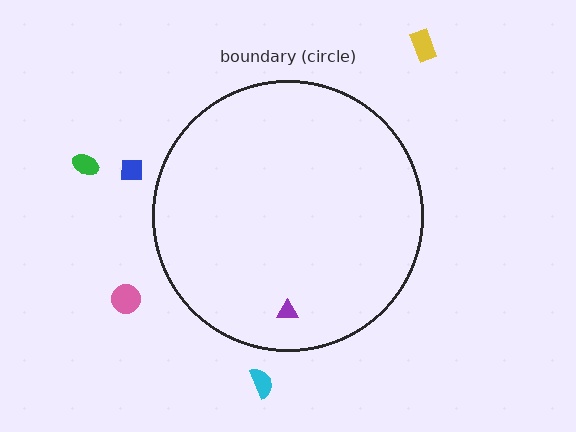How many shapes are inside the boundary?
1 inside, 5 outside.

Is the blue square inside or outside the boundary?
Outside.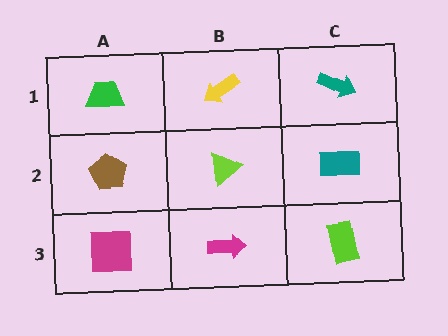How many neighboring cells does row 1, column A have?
2.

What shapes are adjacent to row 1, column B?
A lime triangle (row 2, column B), a green trapezoid (row 1, column A), a teal arrow (row 1, column C).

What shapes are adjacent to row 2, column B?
A yellow arrow (row 1, column B), a magenta arrow (row 3, column B), a brown pentagon (row 2, column A), a teal rectangle (row 2, column C).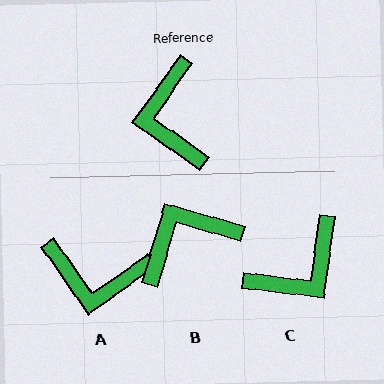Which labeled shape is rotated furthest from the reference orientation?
C, about 118 degrees away.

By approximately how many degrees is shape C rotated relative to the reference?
Approximately 118 degrees counter-clockwise.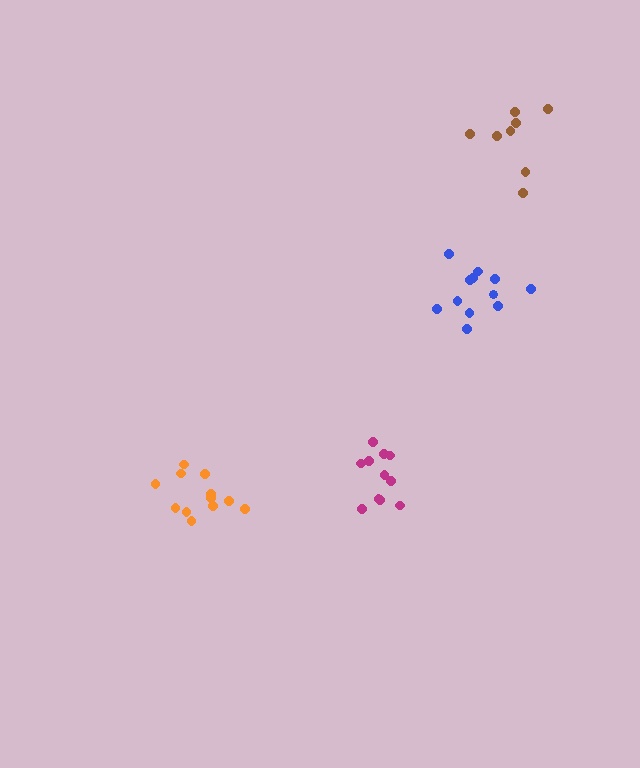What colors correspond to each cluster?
The clusters are colored: magenta, brown, blue, orange.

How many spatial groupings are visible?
There are 4 spatial groupings.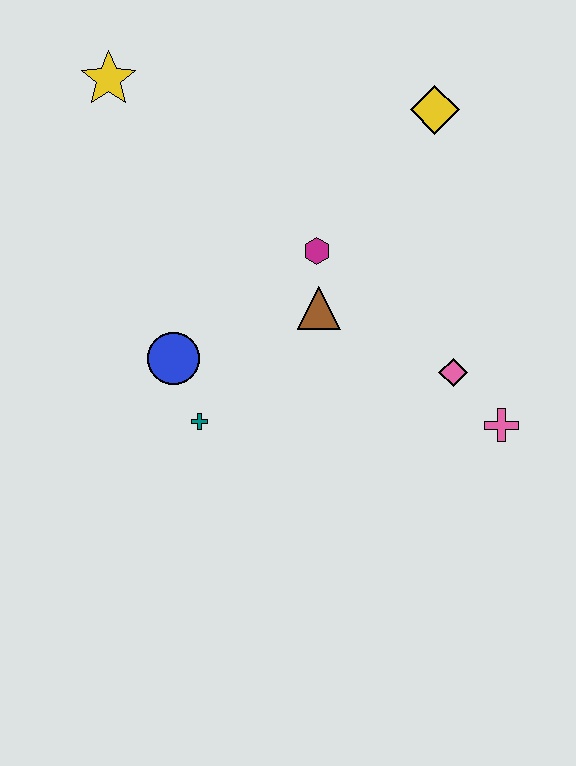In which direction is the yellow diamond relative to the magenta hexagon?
The yellow diamond is above the magenta hexagon.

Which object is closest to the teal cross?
The blue circle is closest to the teal cross.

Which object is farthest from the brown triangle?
The yellow star is farthest from the brown triangle.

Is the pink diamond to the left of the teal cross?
No